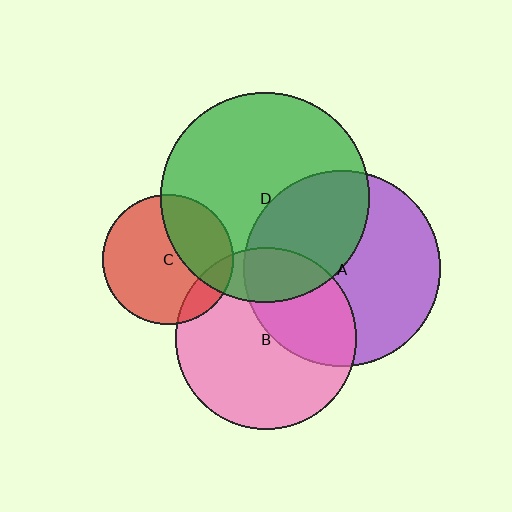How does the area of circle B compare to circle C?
Approximately 1.9 times.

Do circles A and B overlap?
Yes.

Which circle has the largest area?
Circle D (green).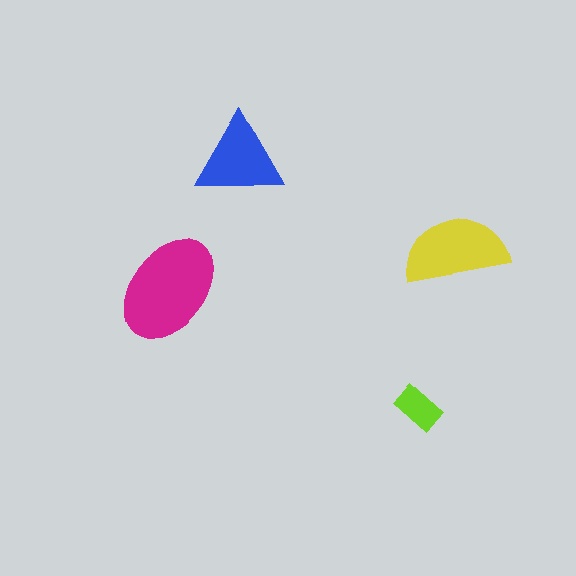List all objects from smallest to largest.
The lime rectangle, the blue triangle, the yellow semicircle, the magenta ellipse.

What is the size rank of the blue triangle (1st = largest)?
3rd.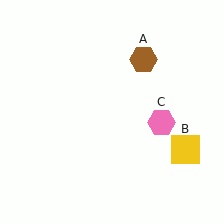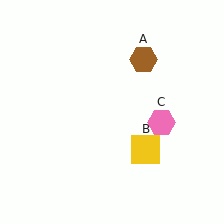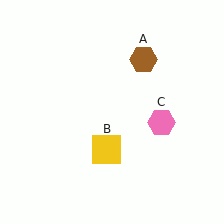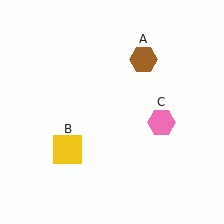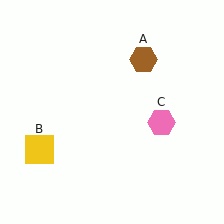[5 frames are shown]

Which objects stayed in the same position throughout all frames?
Brown hexagon (object A) and pink hexagon (object C) remained stationary.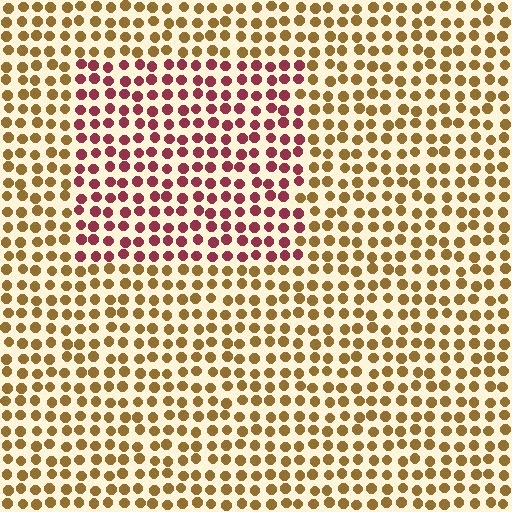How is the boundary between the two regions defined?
The boundary is defined purely by a slight shift in hue (about 54 degrees). Spacing, size, and orientation are identical on both sides.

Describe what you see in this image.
The image is filled with small brown elements in a uniform arrangement. A rectangle-shaped region is visible where the elements are tinted to a slightly different hue, forming a subtle color boundary.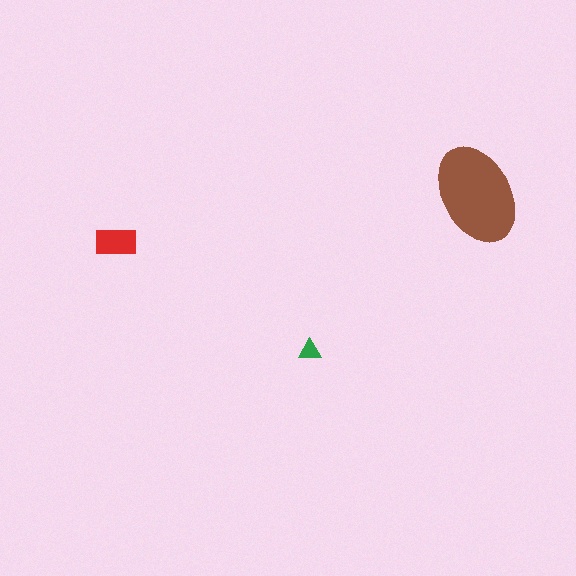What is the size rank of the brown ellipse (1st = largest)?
1st.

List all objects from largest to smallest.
The brown ellipse, the red rectangle, the green triangle.